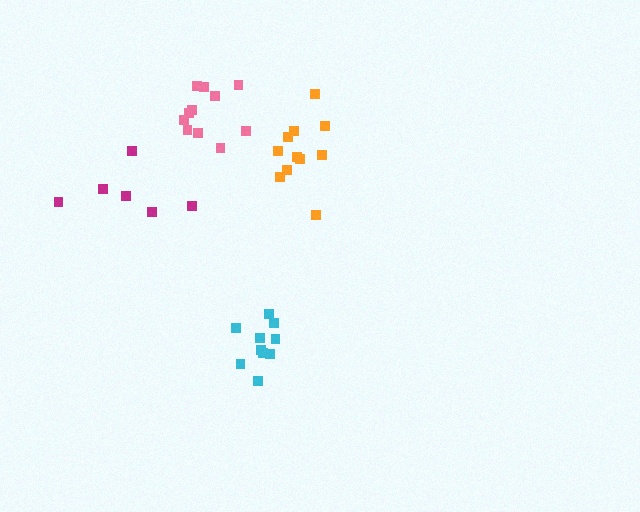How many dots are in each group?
Group 1: 10 dots, Group 2: 11 dots, Group 3: 6 dots, Group 4: 11 dots (38 total).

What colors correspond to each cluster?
The clusters are colored: cyan, pink, magenta, orange.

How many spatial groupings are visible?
There are 4 spatial groupings.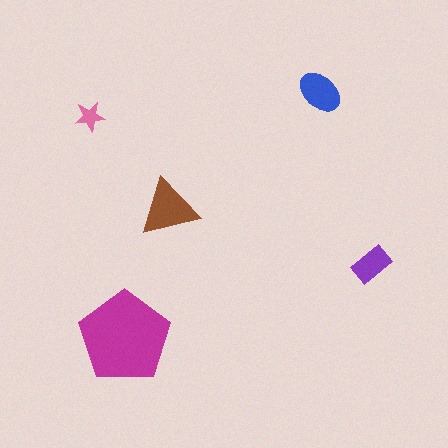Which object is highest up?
The blue ellipse is topmost.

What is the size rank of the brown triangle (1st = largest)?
2nd.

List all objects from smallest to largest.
The pink star, the purple rectangle, the blue ellipse, the brown triangle, the magenta pentagon.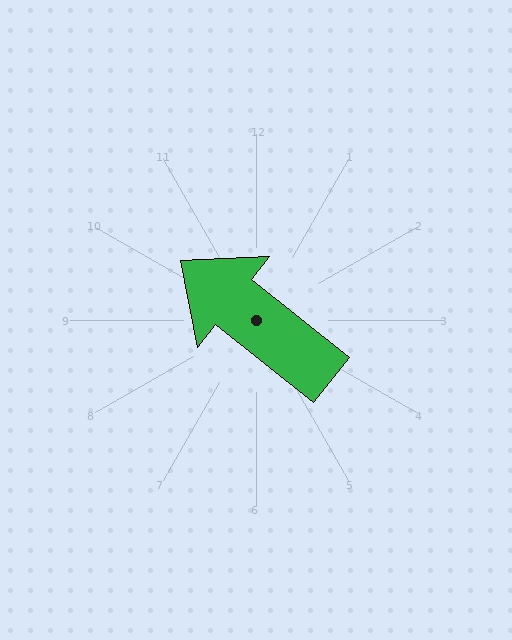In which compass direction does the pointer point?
Northwest.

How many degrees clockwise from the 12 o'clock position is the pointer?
Approximately 308 degrees.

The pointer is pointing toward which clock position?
Roughly 10 o'clock.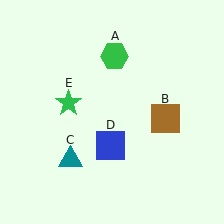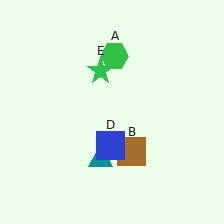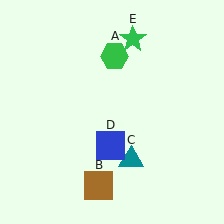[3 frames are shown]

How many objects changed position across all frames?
3 objects changed position: brown square (object B), teal triangle (object C), green star (object E).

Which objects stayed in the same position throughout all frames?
Green hexagon (object A) and blue square (object D) remained stationary.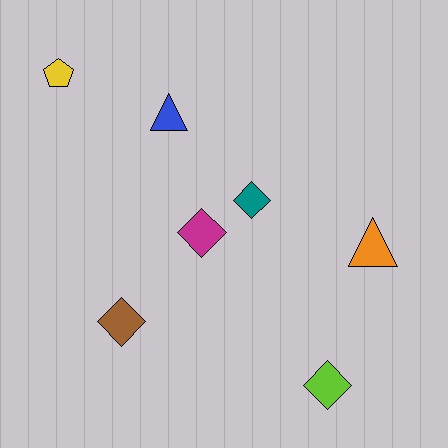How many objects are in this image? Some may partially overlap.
There are 7 objects.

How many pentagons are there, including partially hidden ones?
There is 1 pentagon.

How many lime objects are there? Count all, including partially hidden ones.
There is 1 lime object.